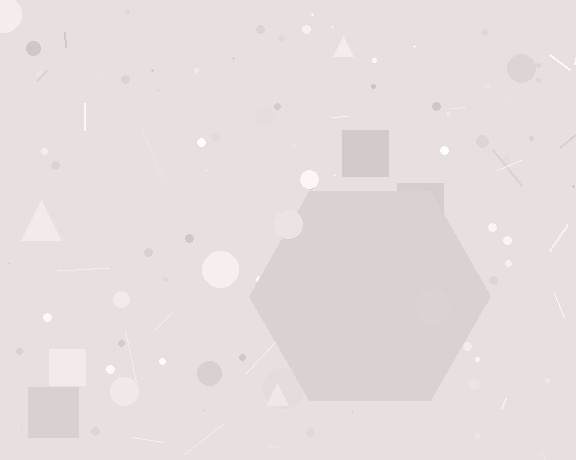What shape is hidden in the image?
A hexagon is hidden in the image.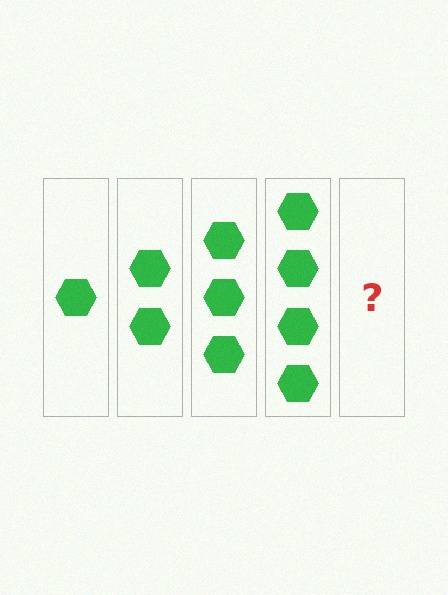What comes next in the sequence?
The next element should be 5 hexagons.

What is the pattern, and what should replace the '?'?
The pattern is that each step adds one more hexagon. The '?' should be 5 hexagons.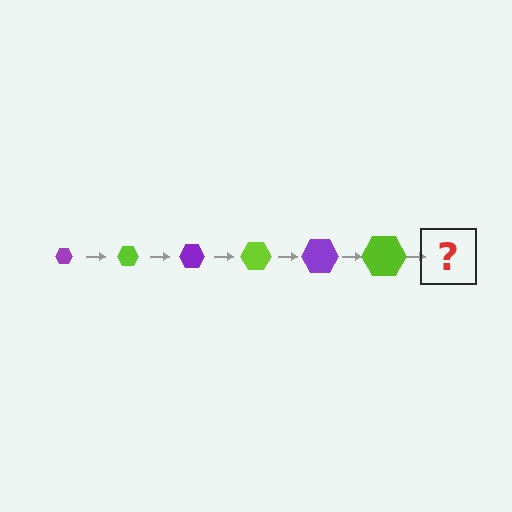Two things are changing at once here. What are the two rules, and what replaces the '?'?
The two rules are that the hexagon grows larger each step and the color cycles through purple and lime. The '?' should be a purple hexagon, larger than the previous one.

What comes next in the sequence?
The next element should be a purple hexagon, larger than the previous one.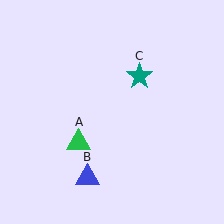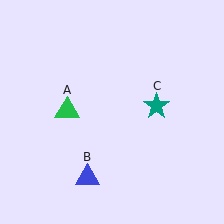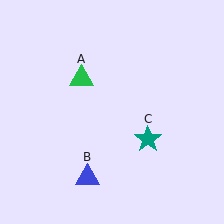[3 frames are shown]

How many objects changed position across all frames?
2 objects changed position: green triangle (object A), teal star (object C).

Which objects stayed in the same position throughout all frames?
Blue triangle (object B) remained stationary.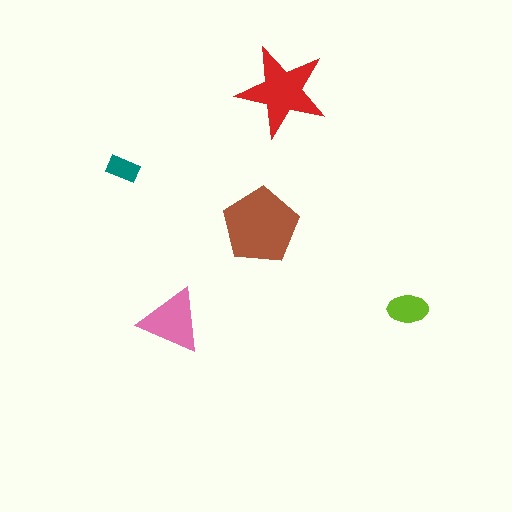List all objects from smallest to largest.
The teal rectangle, the lime ellipse, the pink triangle, the red star, the brown pentagon.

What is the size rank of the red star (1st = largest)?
2nd.